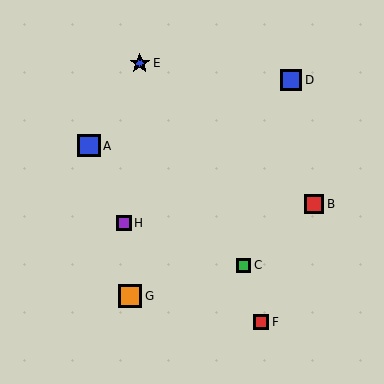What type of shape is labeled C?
Shape C is a green square.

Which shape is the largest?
The orange square (labeled G) is the largest.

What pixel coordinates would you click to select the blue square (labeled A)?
Click at (89, 146) to select the blue square A.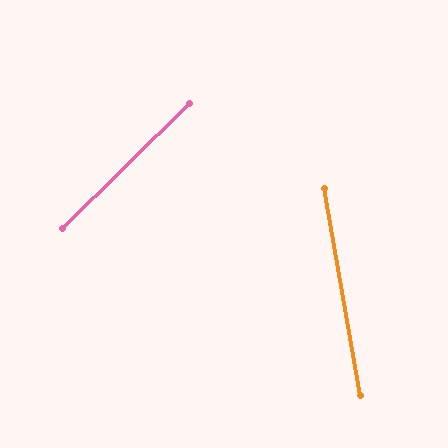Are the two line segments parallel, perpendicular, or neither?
Neither parallel nor perpendicular — they differ by about 55°.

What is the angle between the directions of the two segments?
Approximately 55 degrees.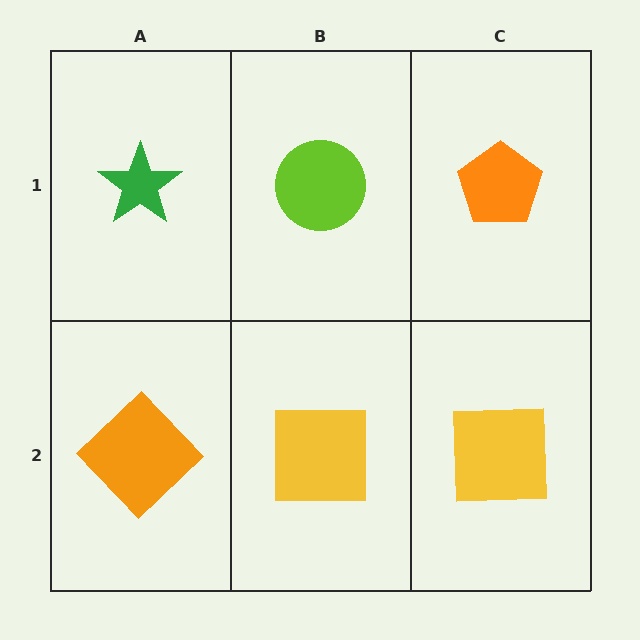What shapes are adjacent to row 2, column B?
A lime circle (row 1, column B), an orange diamond (row 2, column A), a yellow square (row 2, column C).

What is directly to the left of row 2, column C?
A yellow square.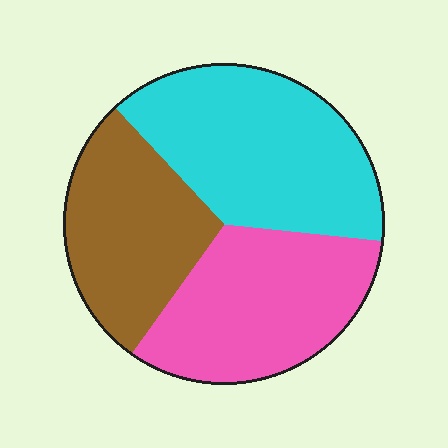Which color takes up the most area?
Cyan, at roughly 40%.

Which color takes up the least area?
Brown, at roughly 30%.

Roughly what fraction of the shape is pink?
Pink takes up about one third (1/3) of the shape.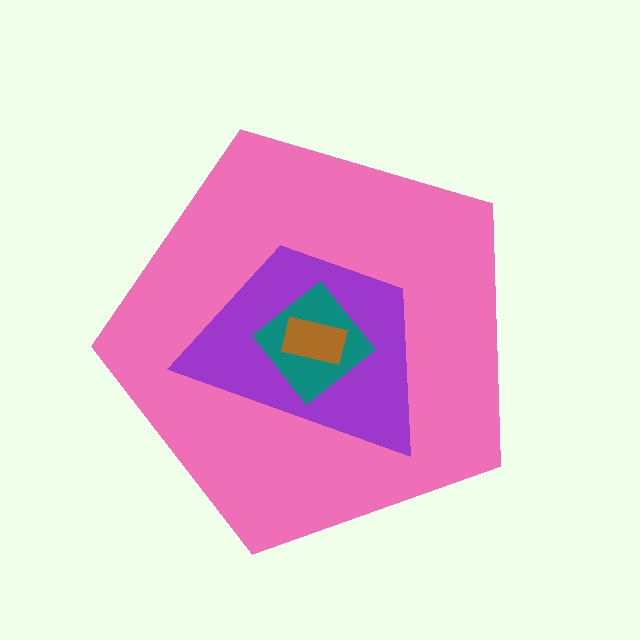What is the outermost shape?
The pink pentagon.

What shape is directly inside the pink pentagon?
The purple trapezoid.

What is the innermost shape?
The brown rectangle.